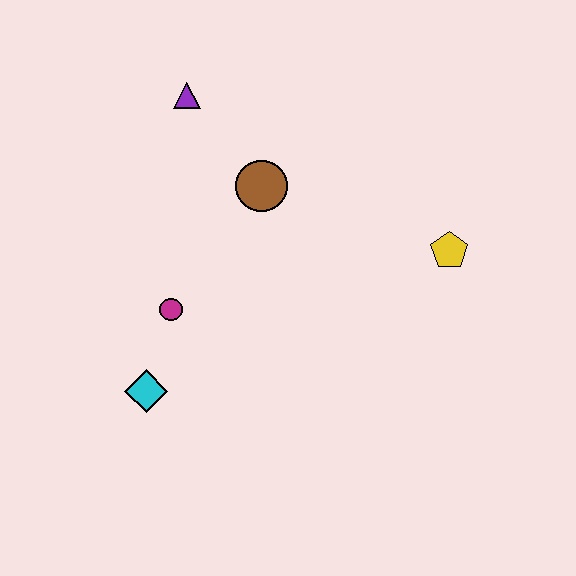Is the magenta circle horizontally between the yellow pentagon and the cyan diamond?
Yes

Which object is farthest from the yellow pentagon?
The cyan diamond is farthest from the yellow pentagon.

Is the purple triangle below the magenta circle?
No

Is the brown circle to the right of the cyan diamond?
Yes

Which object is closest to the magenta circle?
The cyan diamond is closest to the magenta circle.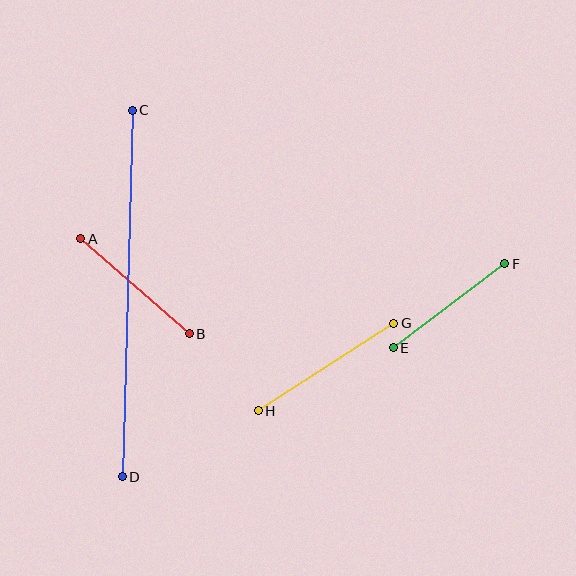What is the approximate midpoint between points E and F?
The midpoint is at approximately (449, 306) pixels.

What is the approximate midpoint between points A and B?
The midpoint is at approximately (135, 286) pixels.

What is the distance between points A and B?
The distance is approximately 144 pixels.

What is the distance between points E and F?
The distance is approximately 140 pixels.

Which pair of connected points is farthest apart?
Points C and D are farthest apart.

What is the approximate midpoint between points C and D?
The midpoint is at approximately (127, 294) pixels.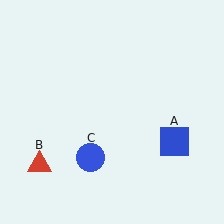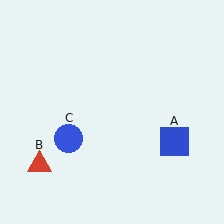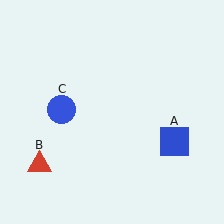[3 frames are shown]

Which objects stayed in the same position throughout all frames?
Blue square (object A) and red triangle (object B) remained stationary.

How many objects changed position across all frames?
1 object changed position: blue circle (object C).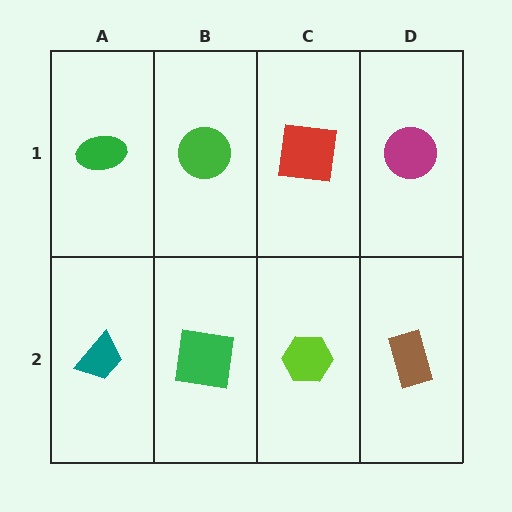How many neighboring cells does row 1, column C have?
3.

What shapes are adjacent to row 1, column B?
A green square (row 2, column B), a green ellipse (row 1, column A), a red square (row 1, column C).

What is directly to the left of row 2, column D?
A lime hexagon.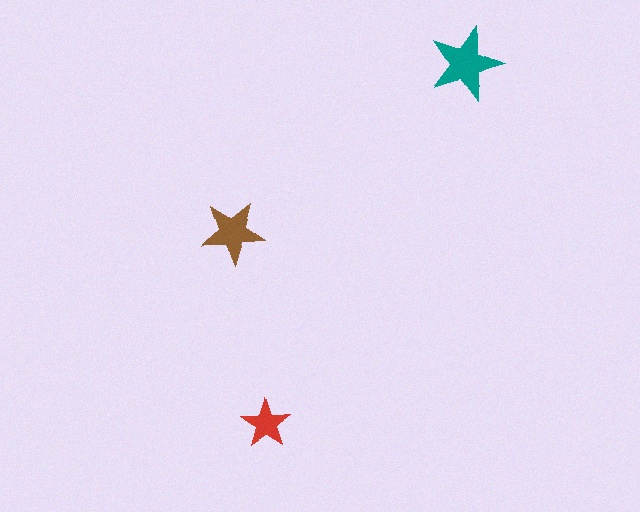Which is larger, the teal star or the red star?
The teal one.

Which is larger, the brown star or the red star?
The brown one.